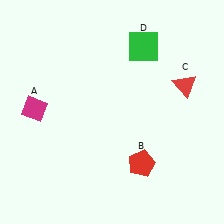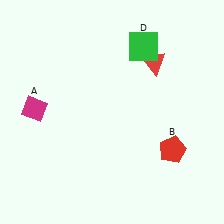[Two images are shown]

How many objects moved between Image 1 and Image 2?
2 objects moved between the two images.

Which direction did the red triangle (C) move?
The red triangle (C) moved left.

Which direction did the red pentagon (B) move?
The red pentagon (B) moved right.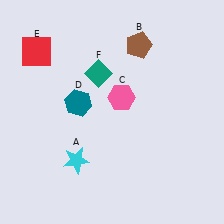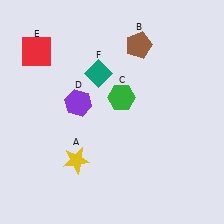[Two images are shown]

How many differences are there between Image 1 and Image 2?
There are 3 differences between the two images.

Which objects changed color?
A changed from cyan to yellow. C changed from pink to green. D changed from teal to purple.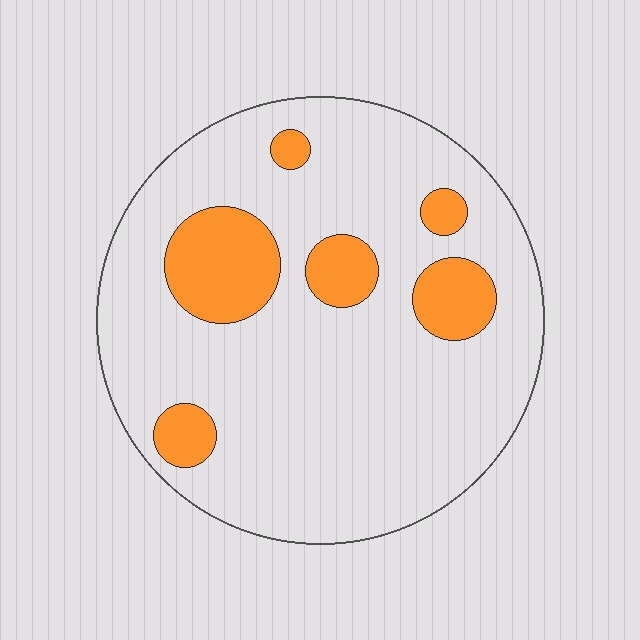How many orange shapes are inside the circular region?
6.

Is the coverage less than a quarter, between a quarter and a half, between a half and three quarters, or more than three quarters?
Less than a quarter.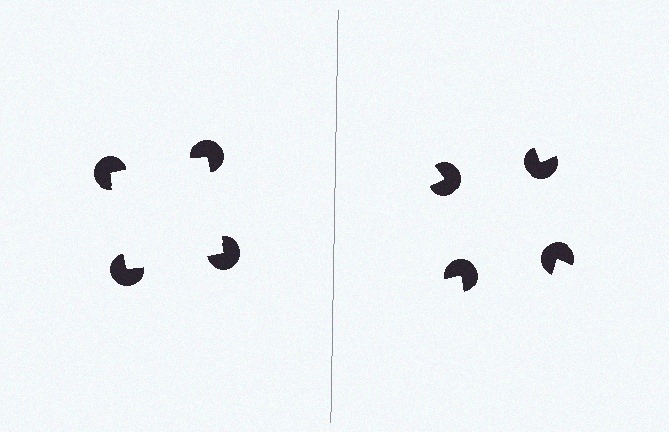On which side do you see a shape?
An illusory square appears on the left side. On the right side the wedge cuts are rotated, so no coherent shape forms.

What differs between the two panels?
The pac-man discs are positioned identically on both sides; only the wedge orientations differ. On the left they align to a square; on the right they are misaligned.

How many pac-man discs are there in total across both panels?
8 — 4 on each side.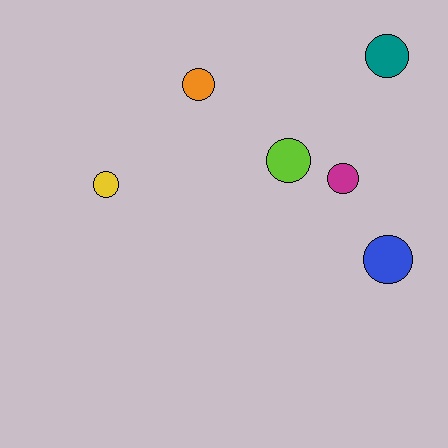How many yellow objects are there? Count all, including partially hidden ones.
There is 1 yellow object.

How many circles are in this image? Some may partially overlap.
There are 6 circles.